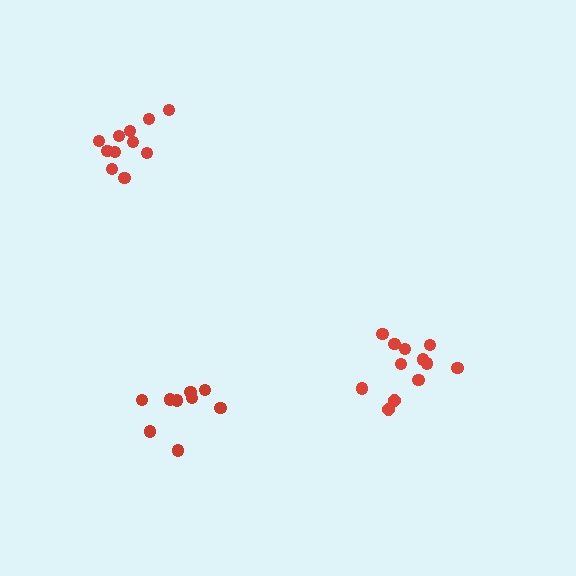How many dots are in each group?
Group 1: 11 dots, Group 2: 12 dots, Group 3: 9 dots (32 total).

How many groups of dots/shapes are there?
There are 3 groups.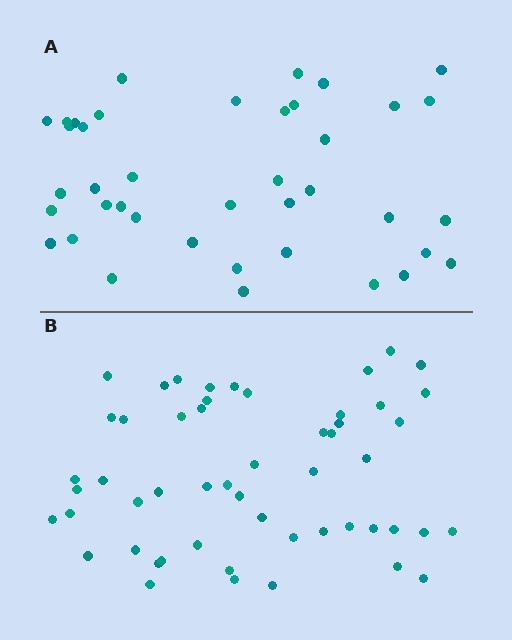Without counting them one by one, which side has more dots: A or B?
Region B (the bottom region) has more dots.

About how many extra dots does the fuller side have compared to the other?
Region B has approximately 15 more dots than region A.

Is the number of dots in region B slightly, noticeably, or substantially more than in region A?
Region B has noticeably more, but not dramatically so. The ratio is roughly 1.3 to 1.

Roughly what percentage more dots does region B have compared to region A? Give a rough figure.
About 30% more.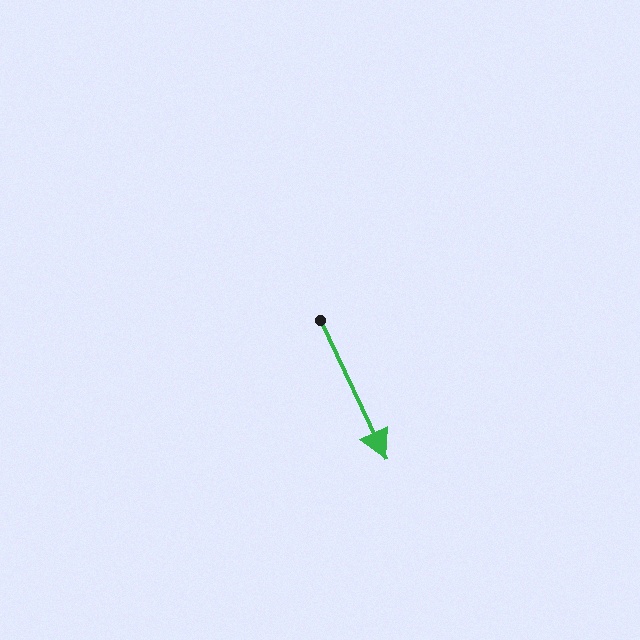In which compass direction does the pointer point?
Southeast.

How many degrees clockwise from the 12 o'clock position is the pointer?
Approximately 155 degrees.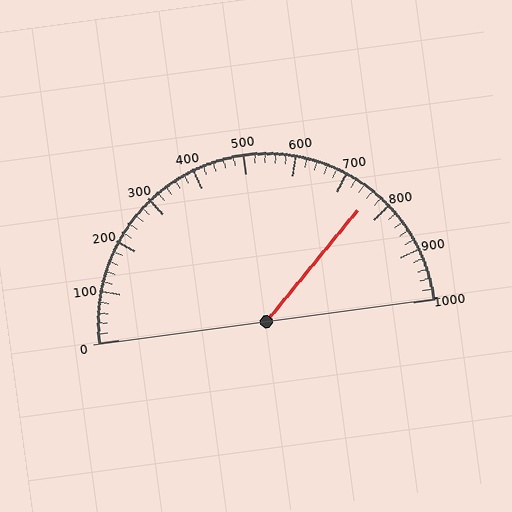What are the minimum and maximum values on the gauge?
The gauge ranges from 0 to 1000.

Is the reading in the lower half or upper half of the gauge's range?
The reading is in the upper half of the range (0 to 1000).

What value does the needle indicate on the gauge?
The needle indicates approximately 760.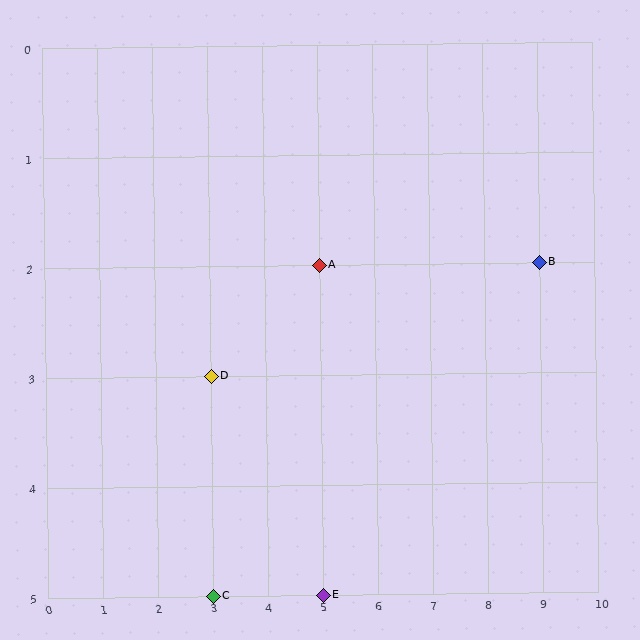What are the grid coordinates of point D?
Point D is at grid coordinates (3, 3).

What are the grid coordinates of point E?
Point E is at grid coordinates (5, 5).